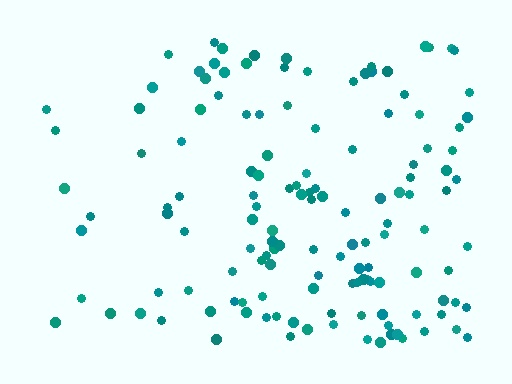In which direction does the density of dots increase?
From left to right, with the right side densest.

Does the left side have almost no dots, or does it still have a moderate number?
Still a moderate number, just noticeably fewer than the right.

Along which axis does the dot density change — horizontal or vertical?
Horizontal.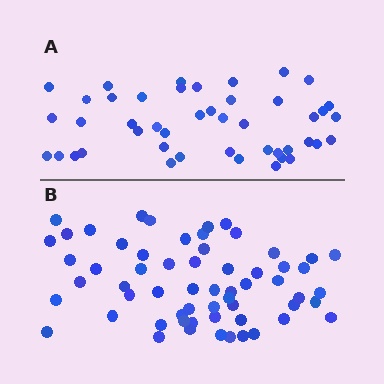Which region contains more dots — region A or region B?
Region B (the bottom region) has more dots.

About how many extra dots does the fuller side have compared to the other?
Region B has approximately 15 more dots than region A.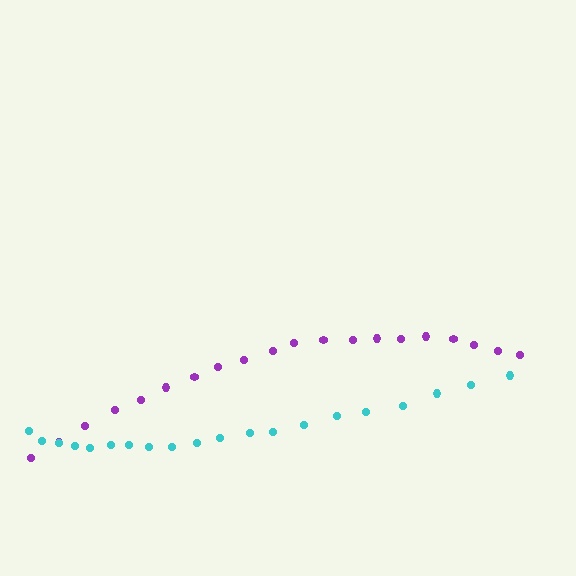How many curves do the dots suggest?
There are 2 distinct paths.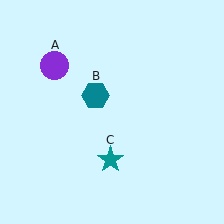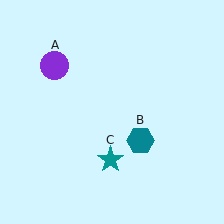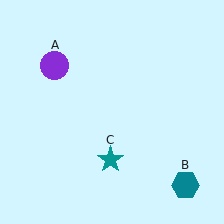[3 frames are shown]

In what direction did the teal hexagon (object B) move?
The teal hexagon (object B) moved down and to the right.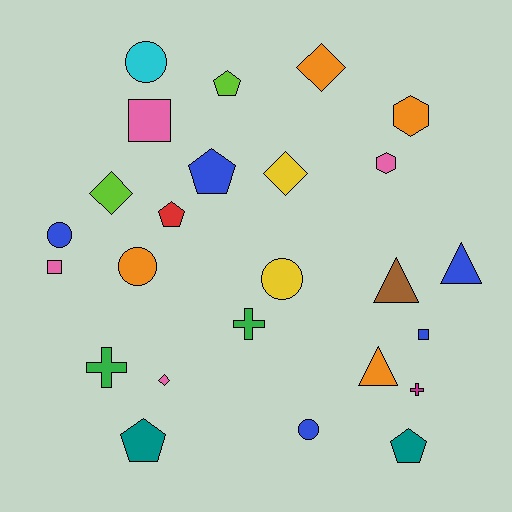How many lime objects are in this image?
There are 2 lime objects.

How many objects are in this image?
There are 25 objects.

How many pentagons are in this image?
There are 5 pentagons.